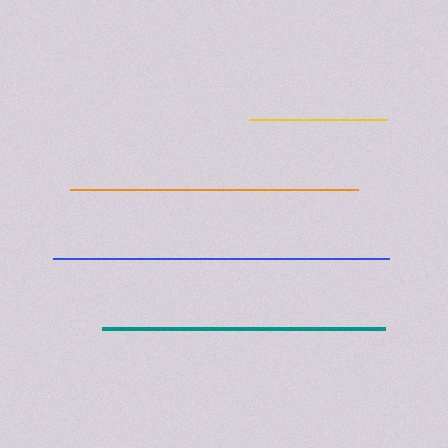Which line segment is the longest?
The blue line is the longest at approximately 336 pixels.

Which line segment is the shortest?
The yellow line is the shortest at approximately 138 pixels.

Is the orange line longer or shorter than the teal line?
The orange line is longer than the teal line.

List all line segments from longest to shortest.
From longest to shortest: blue, orange, teal, yellow.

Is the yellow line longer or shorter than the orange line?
The orange line is longer than the yellow line.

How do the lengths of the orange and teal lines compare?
The orange and teal lines are approximately the same length.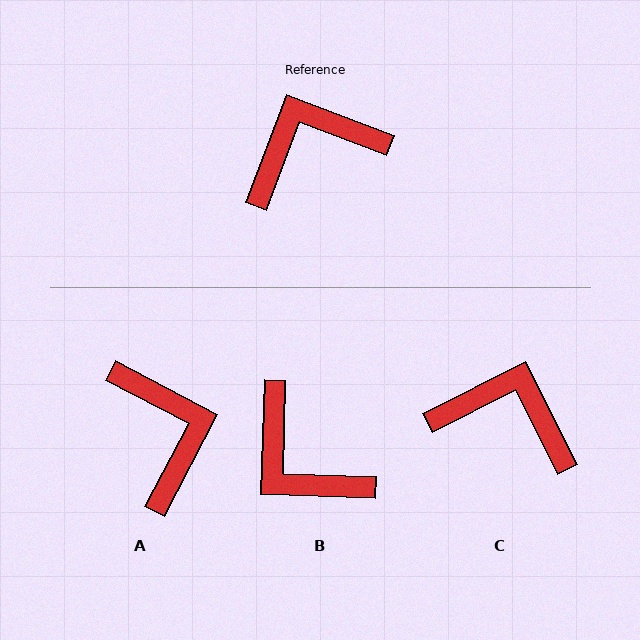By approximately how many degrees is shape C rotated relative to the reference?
Approximately 42 degrees clockwise.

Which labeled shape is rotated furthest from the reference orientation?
B, about 109 degrees away.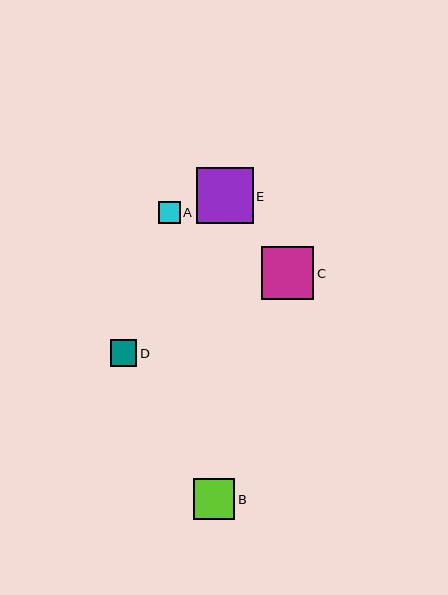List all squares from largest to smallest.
From largest to smallest: E, C, B, D, A.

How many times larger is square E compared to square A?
Square E is approximately 2.6 times the size of square A.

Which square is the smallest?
Square A is the smallest with a size of approximately 22 pixels.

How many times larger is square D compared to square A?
Square D is approximately 1.2 times the size of square A.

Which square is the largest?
Square E is the largest with a size of approximately 56 pixels.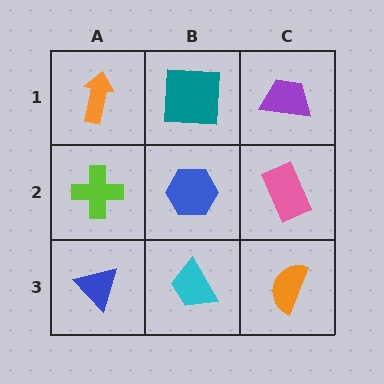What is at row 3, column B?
A cyan trapezoid.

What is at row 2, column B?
A blue hexagon.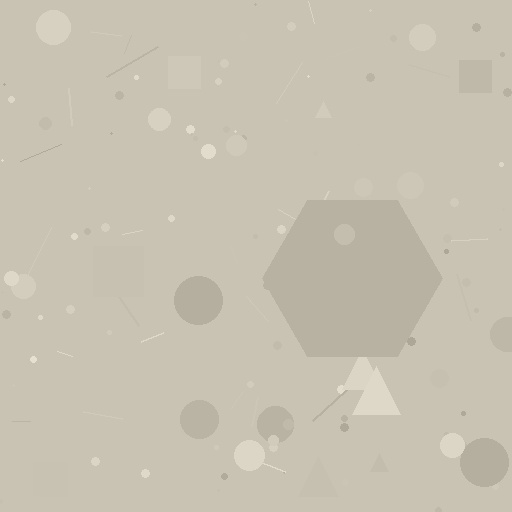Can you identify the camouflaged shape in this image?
The camouflaged shape is a hexagon.